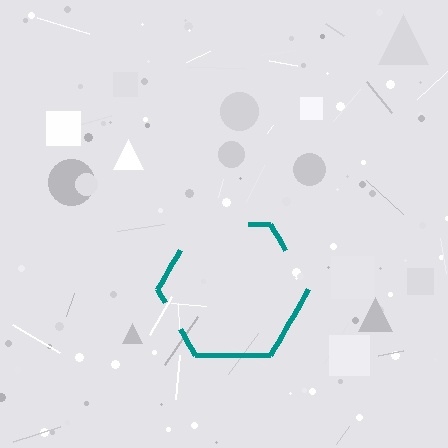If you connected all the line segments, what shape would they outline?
They would outline a hexagon.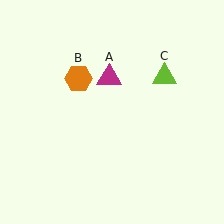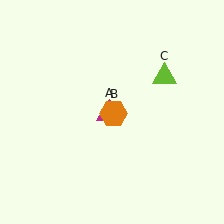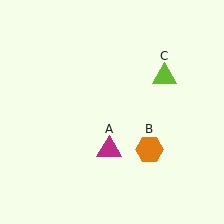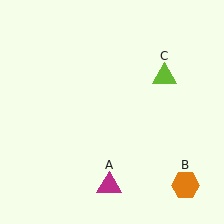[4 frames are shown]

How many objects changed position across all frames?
2 objects changed position: magenta triangle (object A), orange hexagon (object B).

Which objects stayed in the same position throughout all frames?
Lime triangle (object C) remained stationary.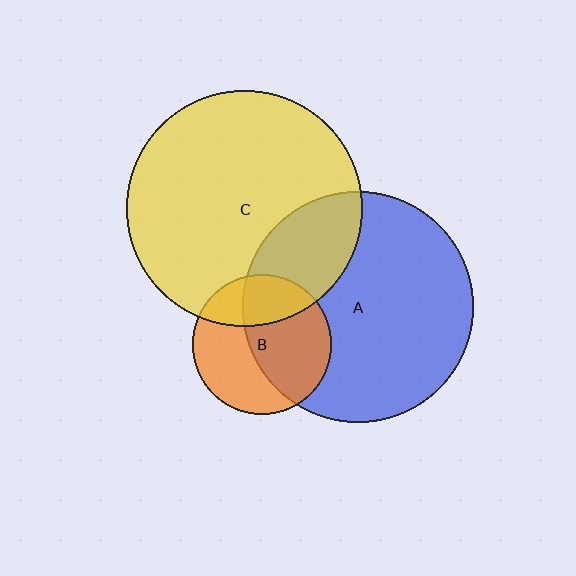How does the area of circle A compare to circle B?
Approximately 2.8 times.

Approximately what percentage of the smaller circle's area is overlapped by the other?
Approximately 25%.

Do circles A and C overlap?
Yes.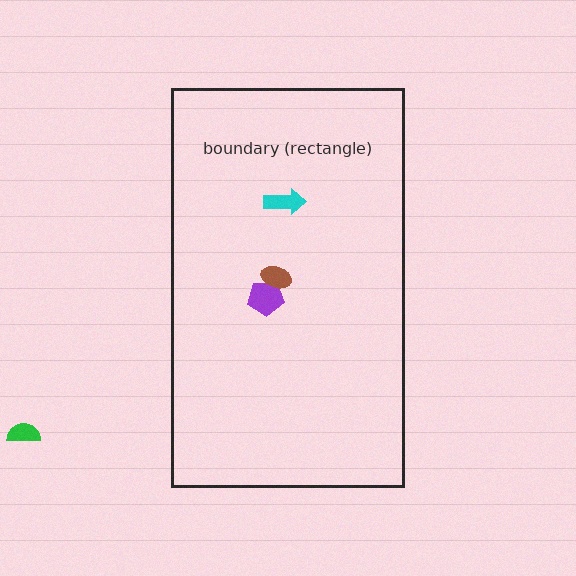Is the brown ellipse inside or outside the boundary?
Inside.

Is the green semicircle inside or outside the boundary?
Outside.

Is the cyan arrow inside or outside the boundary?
Inside.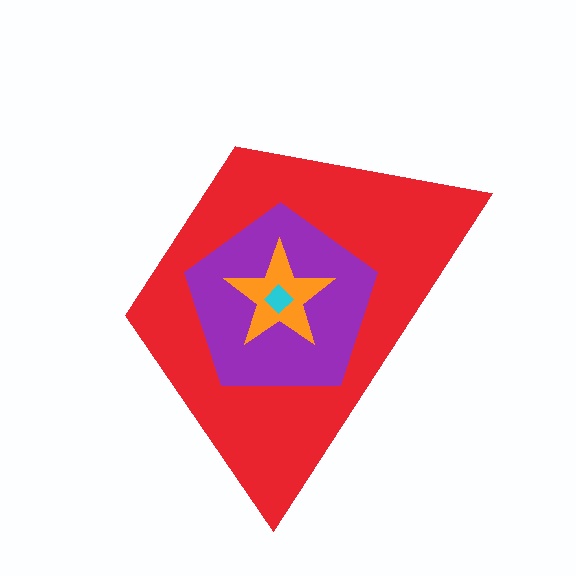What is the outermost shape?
The red trapezoid.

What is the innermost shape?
The cyan diamond.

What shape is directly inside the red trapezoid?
The purple pentagon.